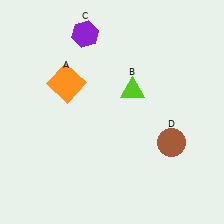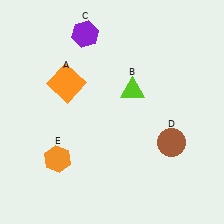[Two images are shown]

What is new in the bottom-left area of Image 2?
An orange hexagon (E) was added in the bottom-left area of Image 2.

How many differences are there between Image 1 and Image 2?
There is 1 difference between the two images.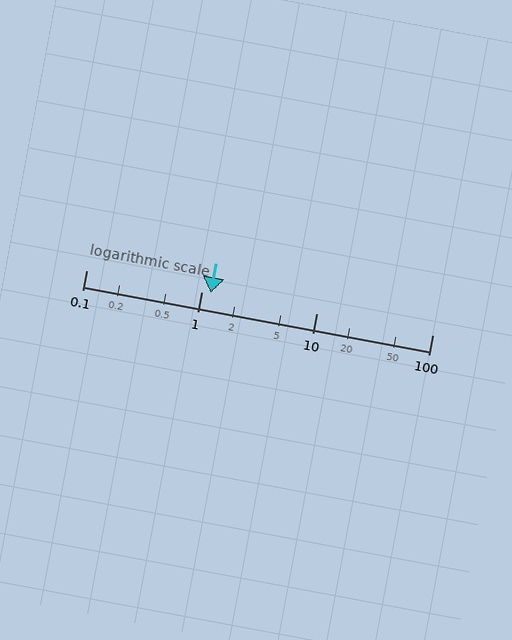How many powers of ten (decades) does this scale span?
The scale spans 3 decades, from 0.1 to 100.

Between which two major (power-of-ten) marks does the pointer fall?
The pointer is between 1 and 10.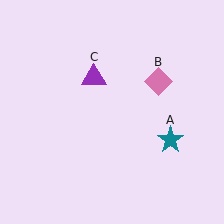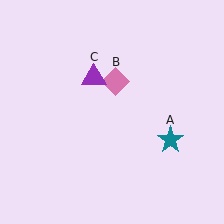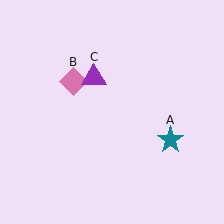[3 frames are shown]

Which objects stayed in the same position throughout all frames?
Teal star (object A) and purple triangle (object C) remained stationary.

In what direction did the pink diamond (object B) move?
The pink diamond (object B) moved left.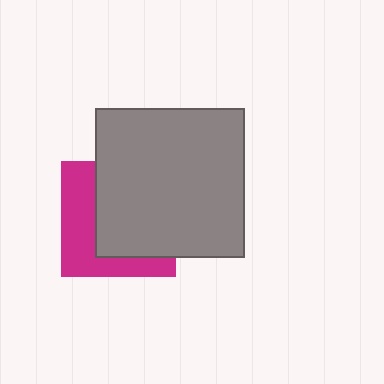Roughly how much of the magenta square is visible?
A small part of it is visible (roughly 42%).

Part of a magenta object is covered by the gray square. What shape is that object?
It is a square.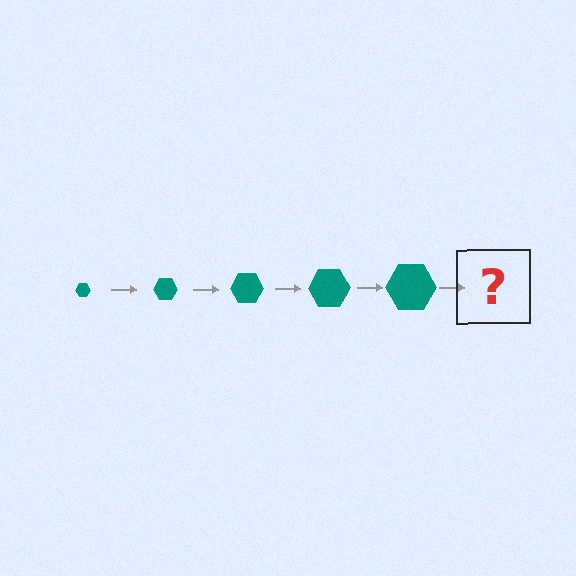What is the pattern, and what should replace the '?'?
The pattern is that the hexagon gets progressively larger each step. The '?' should be a teal hexagon, larger than the previous one.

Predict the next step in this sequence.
The next step is a teal hexagon, larger than the previous one.